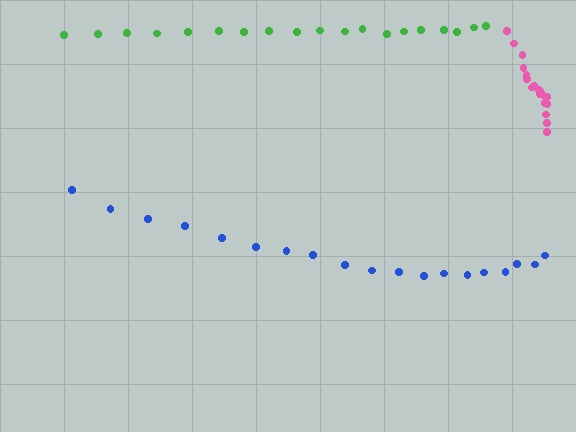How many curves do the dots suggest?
There are 3 distinct paths.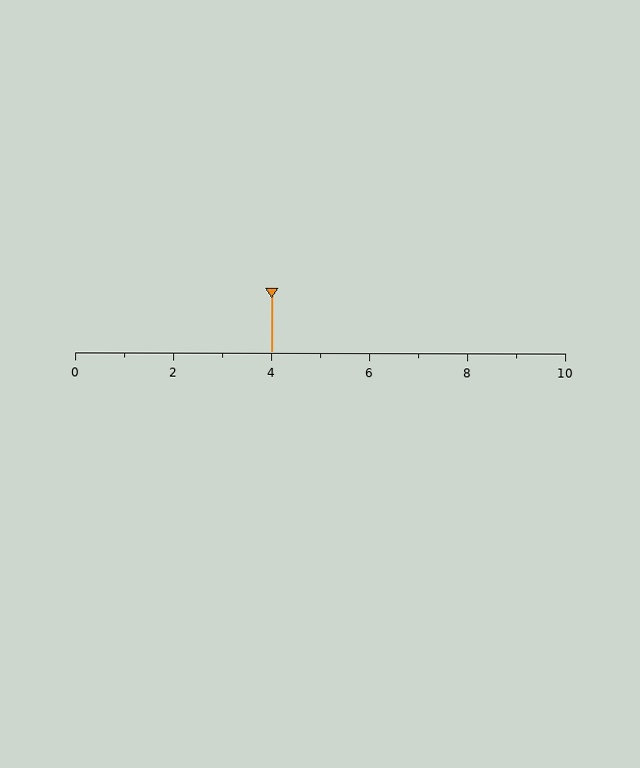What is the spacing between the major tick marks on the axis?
The major ticks are spaced 2 apart.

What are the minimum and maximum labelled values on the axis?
The axis runs from 0 to 10.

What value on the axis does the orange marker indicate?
The marker indicates approximately 4.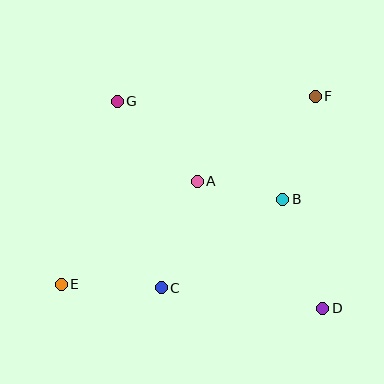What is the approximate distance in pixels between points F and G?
The distance between F and G is approximately 198 pixels.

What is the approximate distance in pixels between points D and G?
The distance between D and G is approximately 292 pixels.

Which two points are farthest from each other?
Points E and F are farthest from each other.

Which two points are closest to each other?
Points A and B are closest to each other.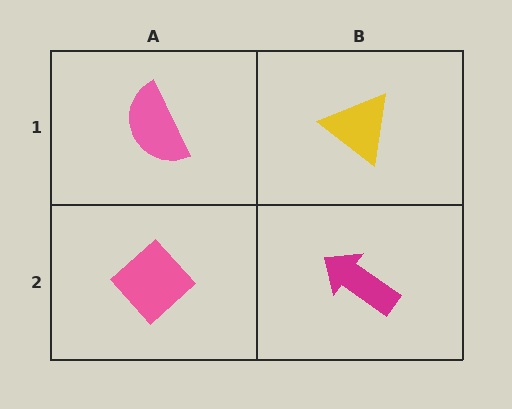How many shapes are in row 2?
2 shapes.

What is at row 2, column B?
A magenta arrow.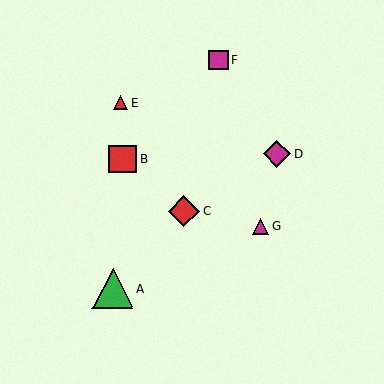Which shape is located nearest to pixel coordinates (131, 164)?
The red square (labeled B) at (123, 159) is nearest to that location.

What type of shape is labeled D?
Shape D is a magenta diamond.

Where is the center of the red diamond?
The center of the red diamond is at (184, 211).